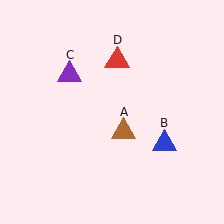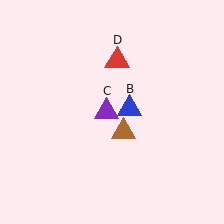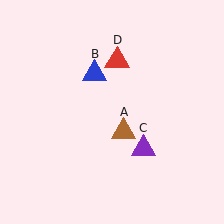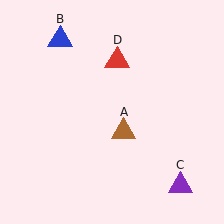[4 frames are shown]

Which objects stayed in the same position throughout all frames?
Brown triangle (object A) and red triangle (object D) remained stationary.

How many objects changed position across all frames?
2 objects changed position: blue triangle (object B), purple triangle (object C).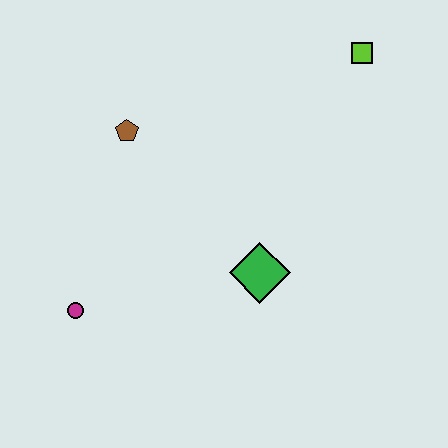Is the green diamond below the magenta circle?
No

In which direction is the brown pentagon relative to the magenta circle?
The brown pentagon is above the magenta circle.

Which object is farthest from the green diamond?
The lime square is farthest from the green diamond.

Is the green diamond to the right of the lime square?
No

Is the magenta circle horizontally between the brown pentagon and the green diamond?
No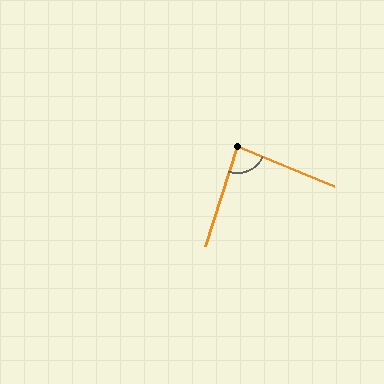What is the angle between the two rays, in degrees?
Approximately 85 degrees.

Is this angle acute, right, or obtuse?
It is approximately a right angle.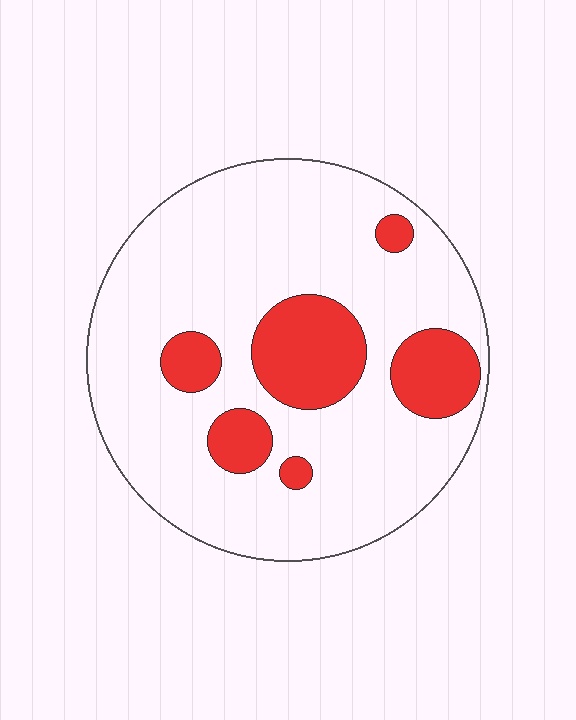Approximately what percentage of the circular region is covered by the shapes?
Approximately 20%.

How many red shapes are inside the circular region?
6.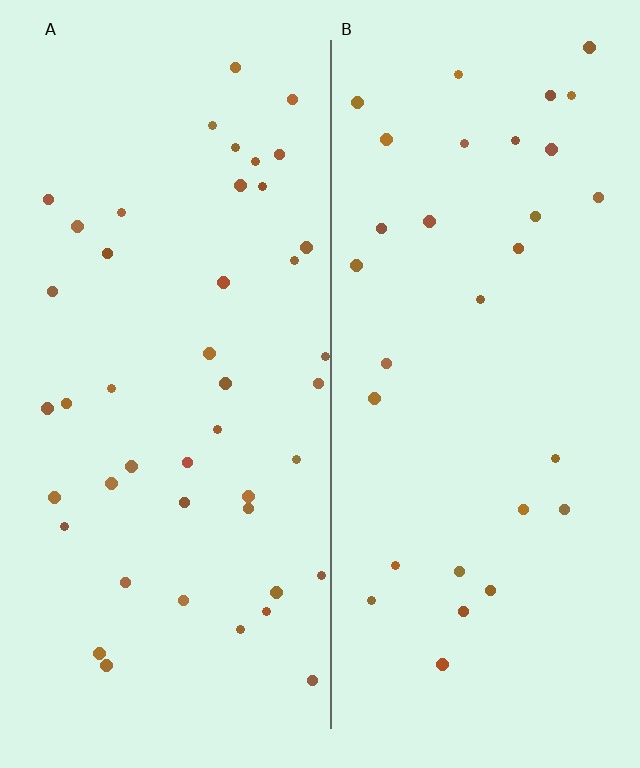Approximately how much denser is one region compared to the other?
Approximately 1.4× — region A over region B.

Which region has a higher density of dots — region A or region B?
A (the left).